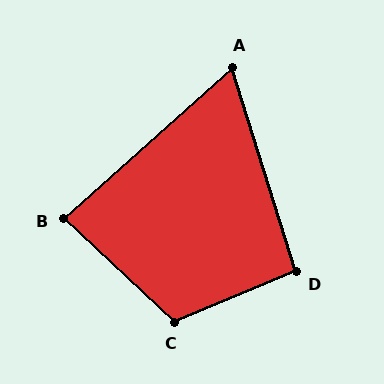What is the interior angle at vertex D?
Approximately 95 degrees (obtuse).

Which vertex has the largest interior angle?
C, at approximately 114 degrees.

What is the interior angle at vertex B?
Approximately 85 degrees (acute).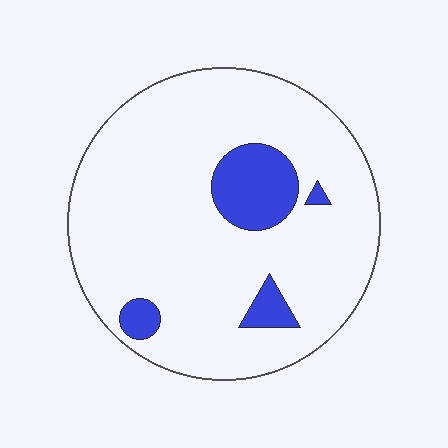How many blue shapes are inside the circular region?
4.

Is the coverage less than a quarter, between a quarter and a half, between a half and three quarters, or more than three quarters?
Less than a quarter.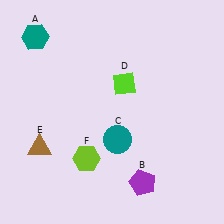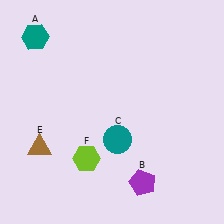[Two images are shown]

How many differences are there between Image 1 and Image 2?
There is 1 difference between the two images.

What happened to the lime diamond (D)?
The lime diamond (D) was removed in Image 2. It was in the top-right area of Image 1.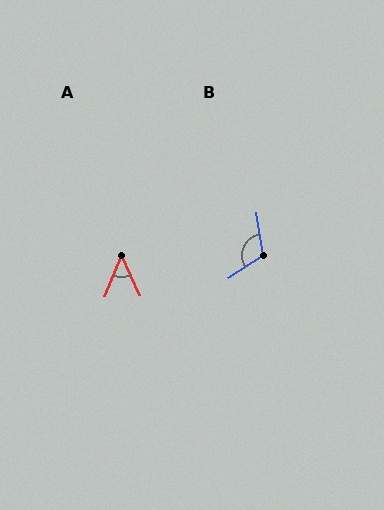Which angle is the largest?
B, at approximately 115 degrees.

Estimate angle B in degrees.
Approximately 115 degrees.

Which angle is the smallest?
A, at approximately 46 degrees.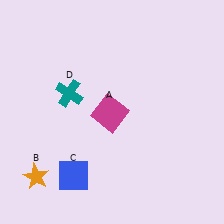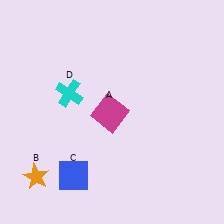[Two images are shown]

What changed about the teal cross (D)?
In Image 1, D is teal. In Image 2, it changed to cyan.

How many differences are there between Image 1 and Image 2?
There is 1 difference between the two images.